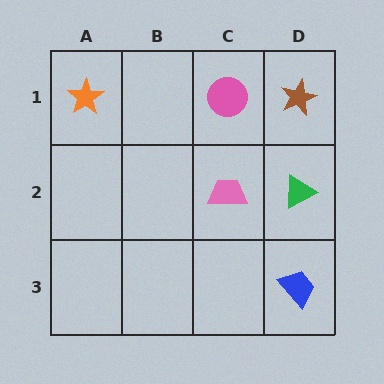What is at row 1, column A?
An orange star.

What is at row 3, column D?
A blue trapezoid.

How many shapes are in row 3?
1 shape.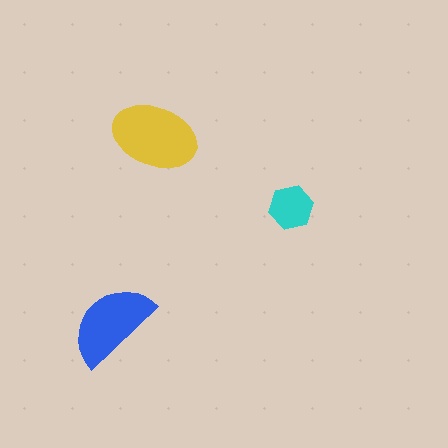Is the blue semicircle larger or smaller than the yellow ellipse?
Smaller.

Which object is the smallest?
The cyan hexagon.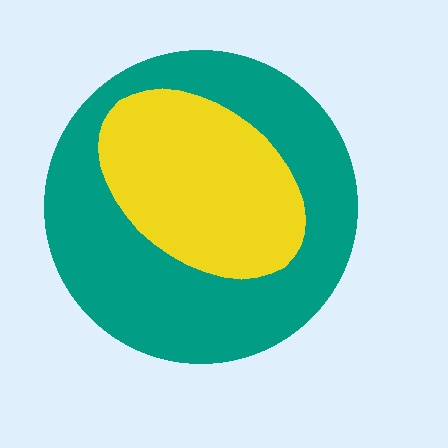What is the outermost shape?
The teal circle.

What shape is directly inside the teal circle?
The yellow ellipse.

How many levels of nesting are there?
2.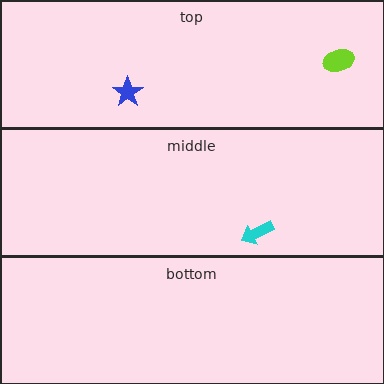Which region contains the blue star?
The top region.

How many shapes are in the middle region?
1.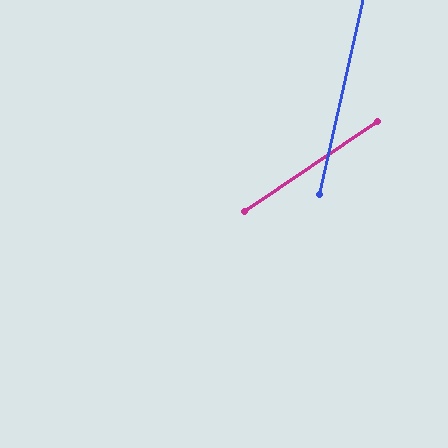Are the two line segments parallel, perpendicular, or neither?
Neither parallel nor perpendicular — they differ by about 43°.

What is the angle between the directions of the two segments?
Approximately 43 degrees.